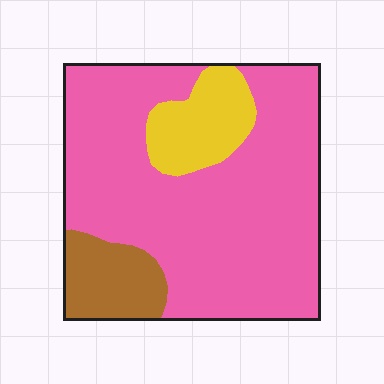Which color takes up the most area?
Pink, at roughly 75%.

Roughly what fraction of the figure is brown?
Brown takes up about one eighth (1/8) of the figure.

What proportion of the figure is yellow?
Yellow covers roughly 15% of the figure.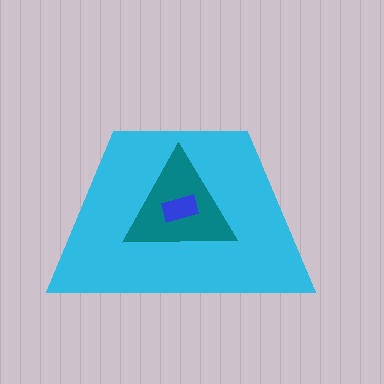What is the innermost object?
The blue rectangle.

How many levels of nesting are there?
3.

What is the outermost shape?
The cyan trapezoid.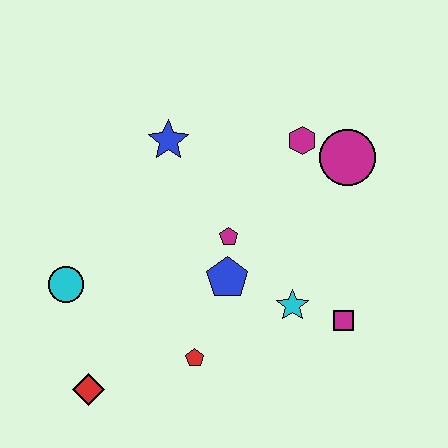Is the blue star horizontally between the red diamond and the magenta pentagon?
Yes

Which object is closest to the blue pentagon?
The magenta pentagon is closest to the blue pentagon.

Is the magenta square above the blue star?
No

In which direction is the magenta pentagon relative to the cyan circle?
The magenta pentagon is to the right of the cyan circle.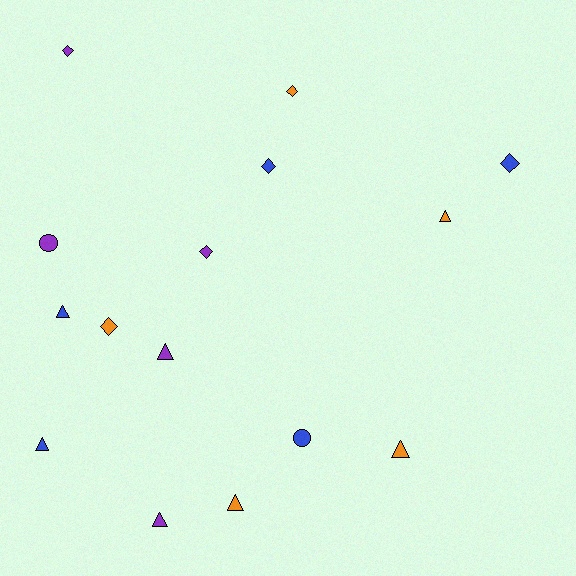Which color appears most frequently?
Blue, with 5 objects.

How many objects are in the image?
There are 15 objects.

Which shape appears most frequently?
Triangle, with 7 objects.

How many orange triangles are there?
There are 3 orange triangles.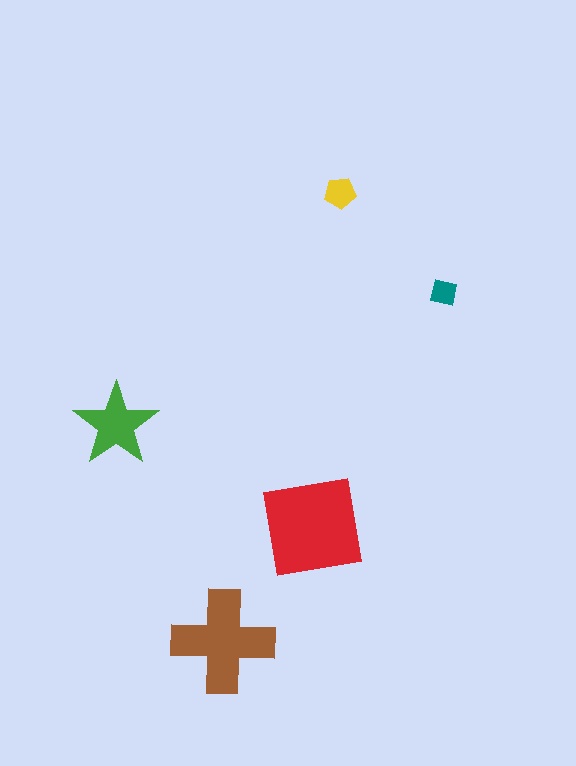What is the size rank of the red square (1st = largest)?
1st.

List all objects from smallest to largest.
The teal square, the yellow pentagon, the green star, the brown cross, the red square.